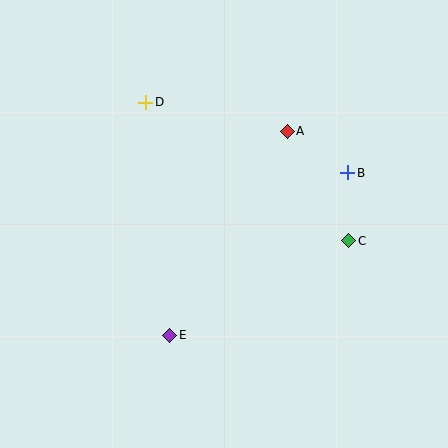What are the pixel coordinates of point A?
Point A is at (287, 131).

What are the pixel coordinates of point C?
Point C is at (349, 241).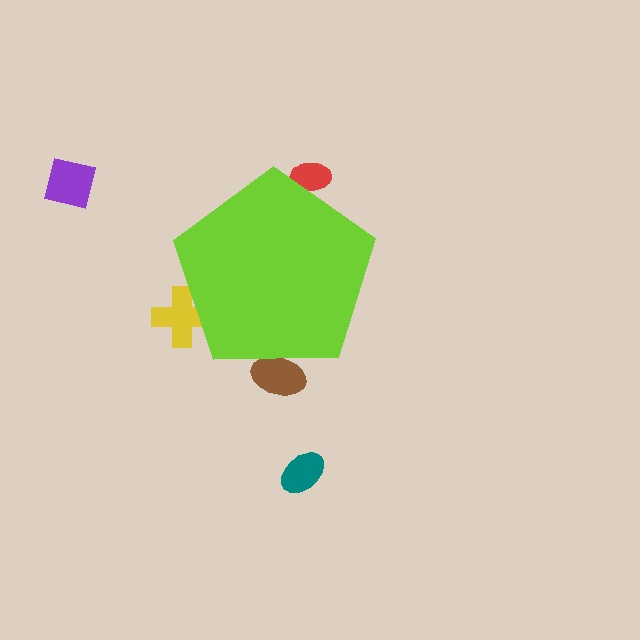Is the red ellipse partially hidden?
Yes, the red ellipse is partially hidden behind the lime pentagon.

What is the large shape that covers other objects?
A lime pentagon.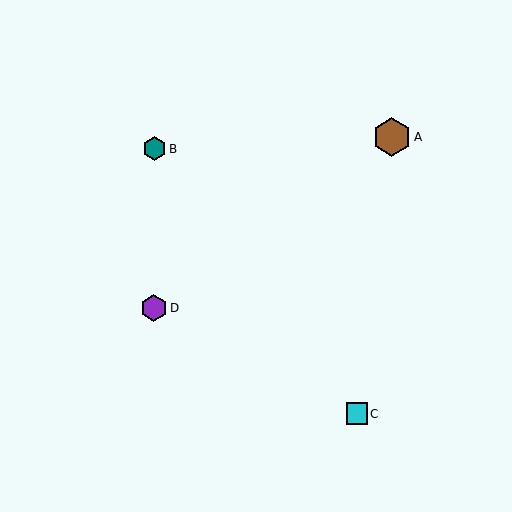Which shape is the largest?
The brown hexagon (labeled A) is the largest.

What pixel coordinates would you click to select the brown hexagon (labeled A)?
Click at (392, 137) to select the brown hexagon A.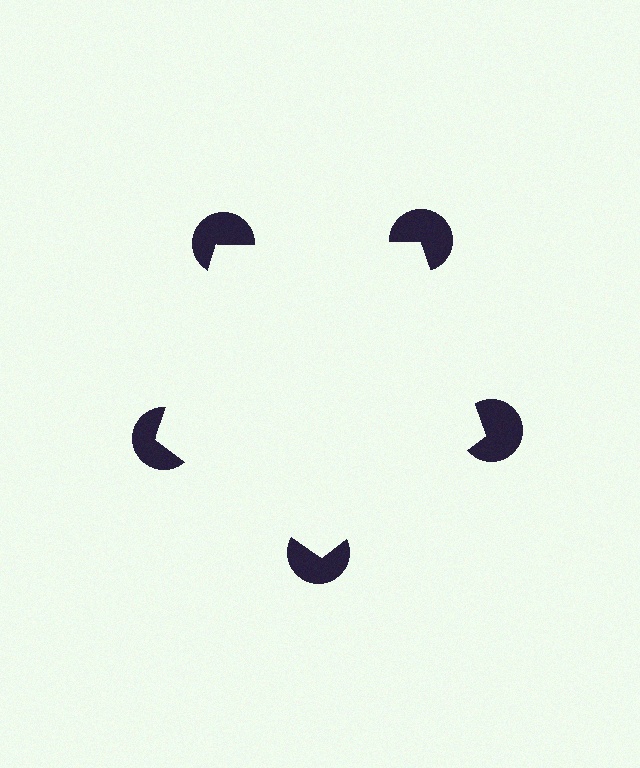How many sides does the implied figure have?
5 sides.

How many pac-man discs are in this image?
There are 5 — one at each vertex of the illusory pentagon.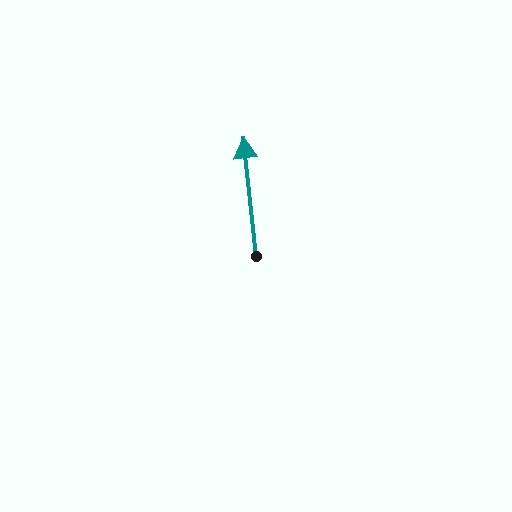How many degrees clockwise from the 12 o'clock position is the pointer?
Approximately 354 degrees.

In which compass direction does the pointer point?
North.